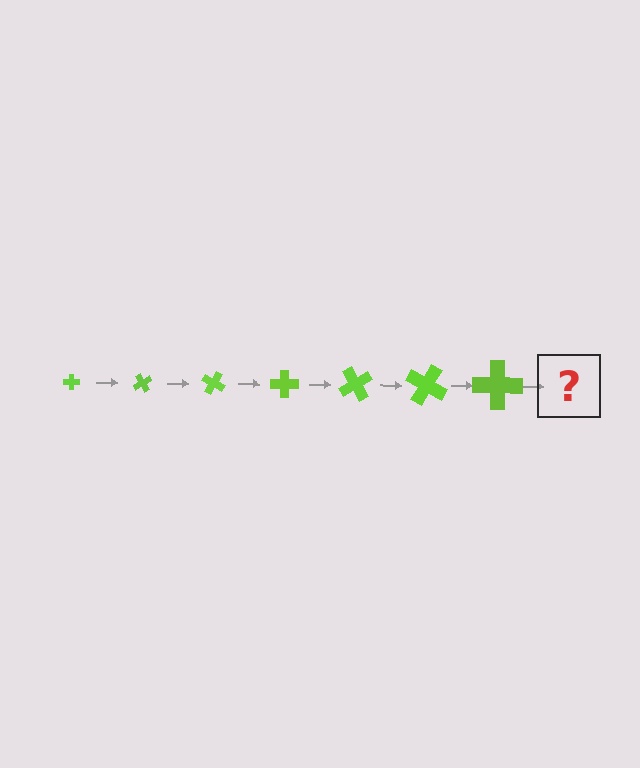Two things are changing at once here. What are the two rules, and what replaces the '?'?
The two rules are that the cross grows larger each step and it rotates 60 degrees each step. The '?' should be a cross, larger than the previous one and rotated 420 degrees from the start.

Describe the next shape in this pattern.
It should be a cross, larger than the previous one and rotated 420 degrees from the start.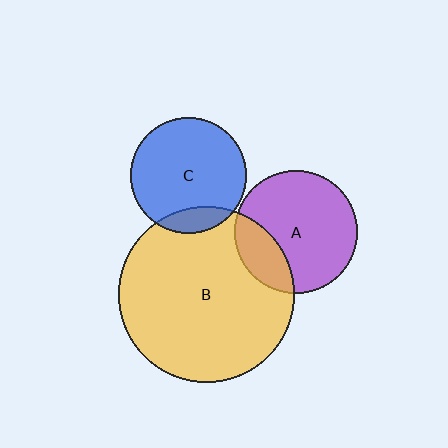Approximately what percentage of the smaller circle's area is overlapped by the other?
Approximately 25%.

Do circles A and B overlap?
Yes.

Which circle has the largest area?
Circle B (yellow).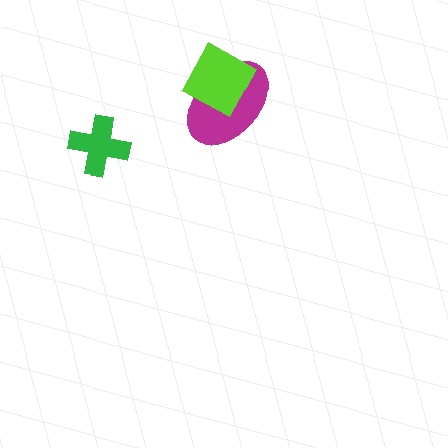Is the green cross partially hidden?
No, no other shape covers it.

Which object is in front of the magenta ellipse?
The lime square is in front of the magenta ellipse.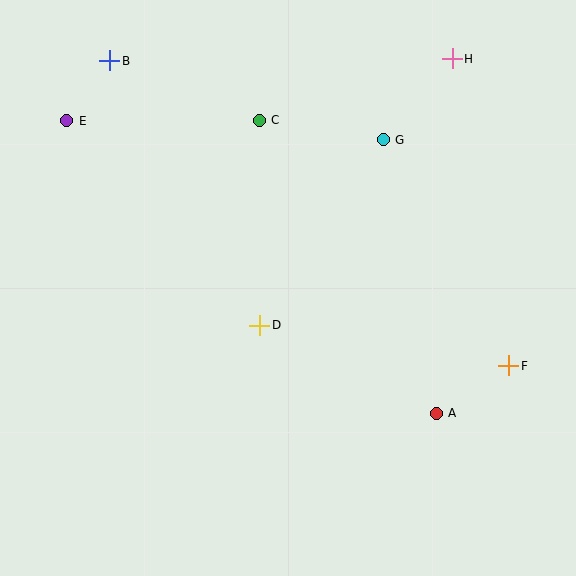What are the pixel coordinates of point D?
Point D is at (260, 325).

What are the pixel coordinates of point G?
Point G is at (383, 140).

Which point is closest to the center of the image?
Point D at (260, 325) is closest to the center.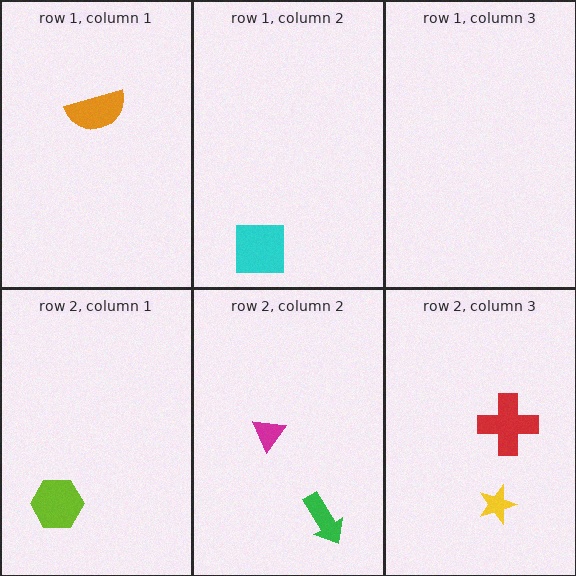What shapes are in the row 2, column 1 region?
The lime hexagon.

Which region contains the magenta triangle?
The row 2, column 2 region.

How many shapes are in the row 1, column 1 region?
1.